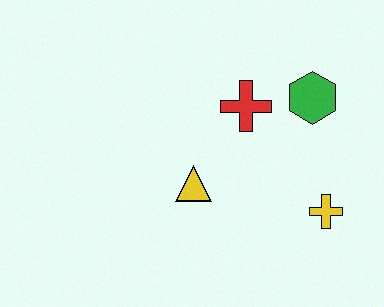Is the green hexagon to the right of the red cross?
Yes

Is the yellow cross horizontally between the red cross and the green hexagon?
No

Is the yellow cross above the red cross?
No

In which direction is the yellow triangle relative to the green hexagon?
The yellow triangle is to the left of the green hexagon.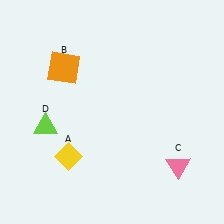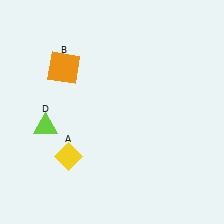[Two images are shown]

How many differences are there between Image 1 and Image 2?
There is 1 difference between the two images.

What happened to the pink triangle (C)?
The pink triangle (C) was removed in Image 2. It was in the bottom-right area of Image 1.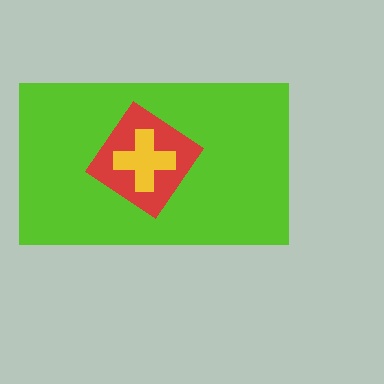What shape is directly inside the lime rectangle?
The red diamond.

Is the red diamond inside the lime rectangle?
Yes.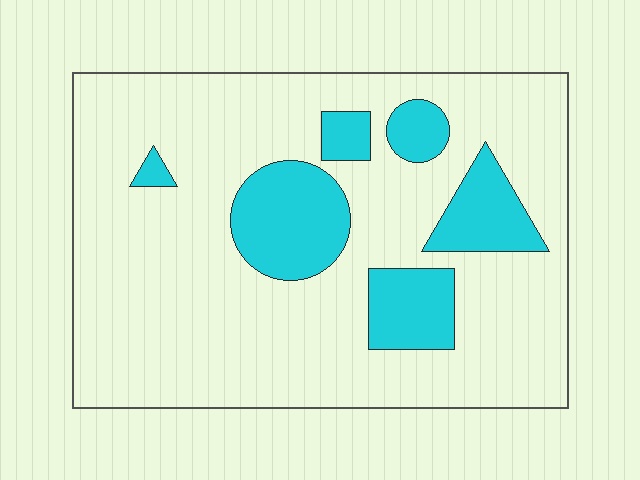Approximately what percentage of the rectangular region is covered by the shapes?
Approximately 20%.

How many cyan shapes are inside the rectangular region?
6.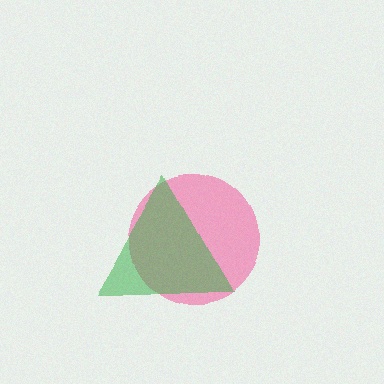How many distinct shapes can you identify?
There are 2 distinct shapes: a pink circle, a green triangle.